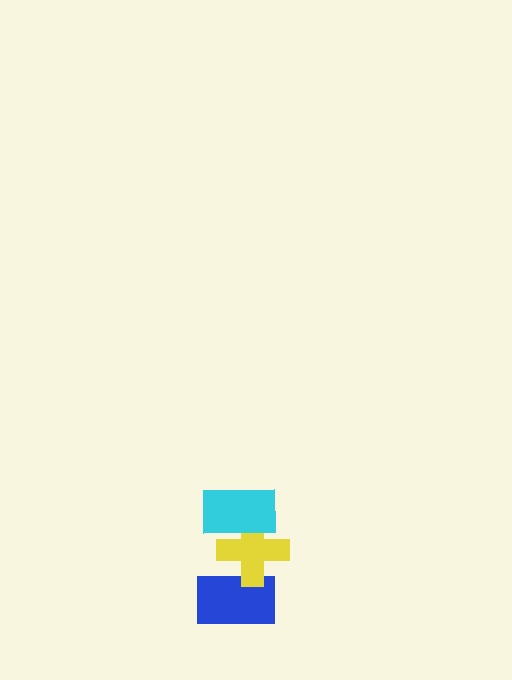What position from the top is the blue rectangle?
The blue rectangle is 3rd from the top.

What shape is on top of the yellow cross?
The cyan rectangle is on top of the yellow cross.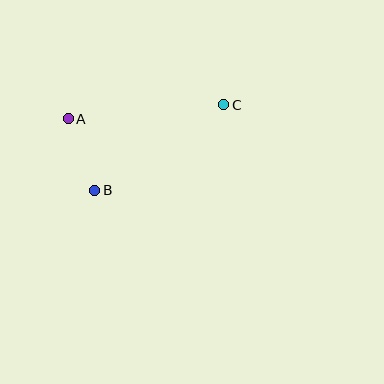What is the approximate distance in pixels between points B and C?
The distance between B and C is approximately 155 pixels.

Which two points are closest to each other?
Points A and B are closest to each other.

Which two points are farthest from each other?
Points A and C are farthest from each other.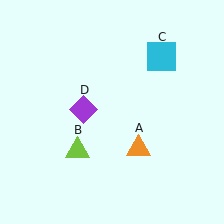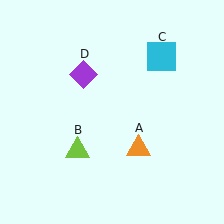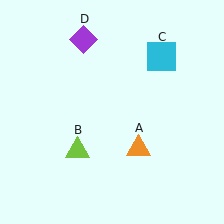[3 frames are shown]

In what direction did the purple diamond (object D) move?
The purple diamond (object D) moved up.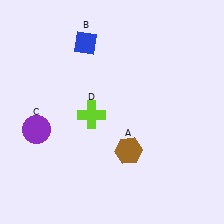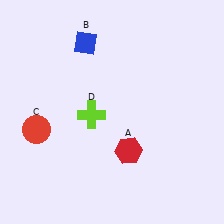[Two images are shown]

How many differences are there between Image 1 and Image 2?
There are 2 differences between the two images.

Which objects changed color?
A changed from brown to red. C changed from purple to red.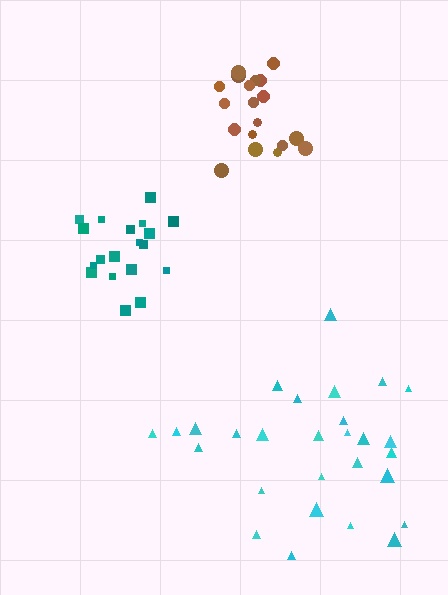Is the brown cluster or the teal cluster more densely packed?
Teal.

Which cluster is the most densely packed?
Teal.